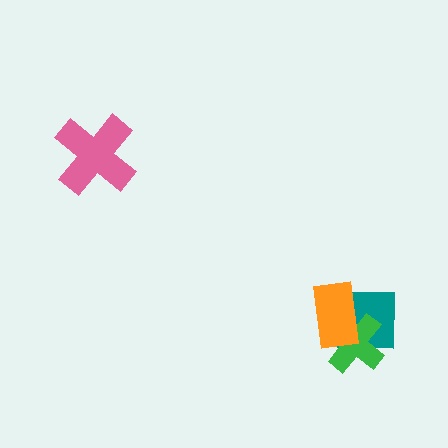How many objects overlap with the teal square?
2 objects overlap with the teal square.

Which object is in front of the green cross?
The orange rectangle is in front of the green cross.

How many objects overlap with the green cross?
2 objects overlap with the green cross.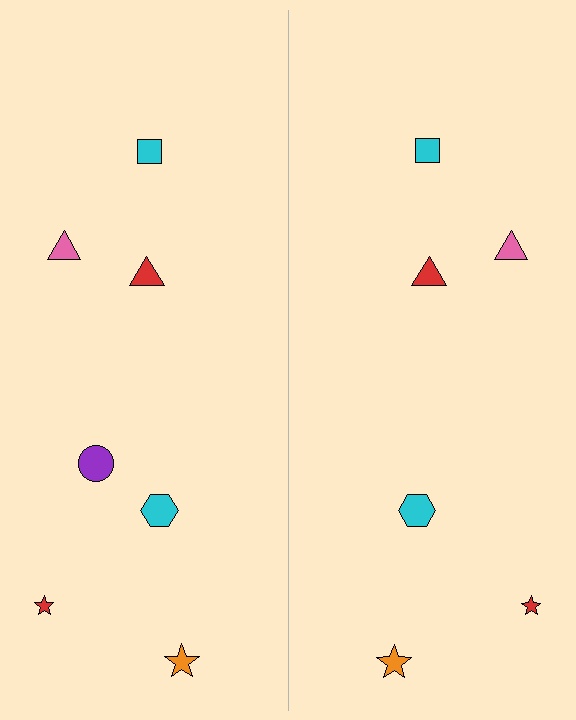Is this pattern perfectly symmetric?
No, the pattern is not perfectly symmetric. A purple circle is missing from the right side.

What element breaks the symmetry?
A purple circle is missing from the right side.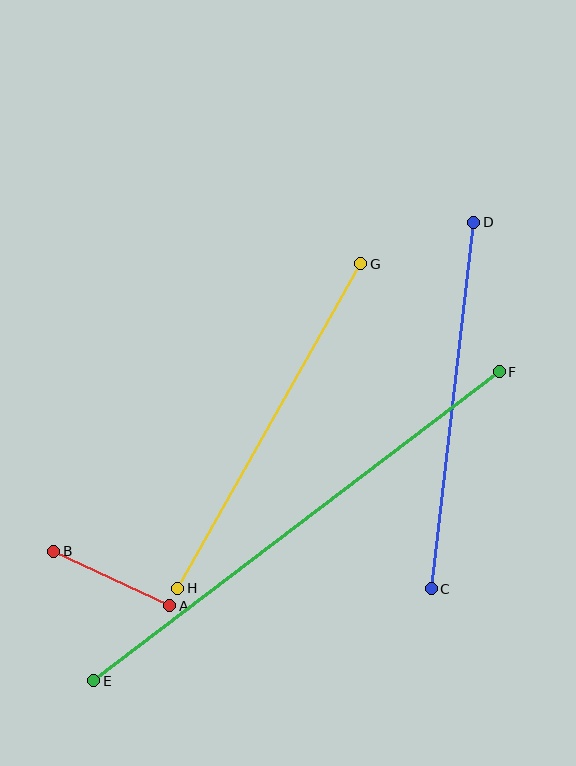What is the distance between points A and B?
The distance is approximately 128 pixels.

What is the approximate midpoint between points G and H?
The midpoint is at approximately (269, 426) pixels.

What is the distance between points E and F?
The distance is approximately 510 pixels.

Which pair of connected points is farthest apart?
Points E and F are farthest apart.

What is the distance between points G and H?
The distance is approximately 373 pixels.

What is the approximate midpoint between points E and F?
The midpoint is at approximately (296, 526) pixels.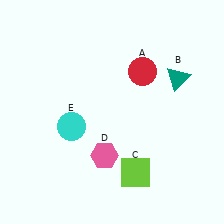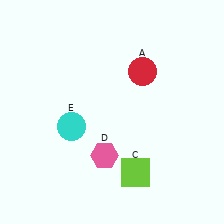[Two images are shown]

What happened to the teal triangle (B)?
The teal triangle (B) was removed in Image 2. It was in the top-right area of Image 1.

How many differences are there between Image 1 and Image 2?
There is 1 difference between the two images.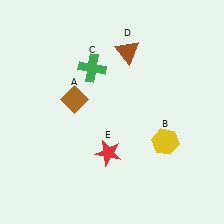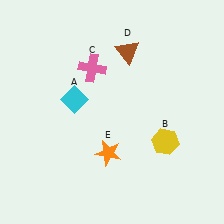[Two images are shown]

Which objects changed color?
A changed from brown to cyan. C changed from green to pink. E changed from red to orange.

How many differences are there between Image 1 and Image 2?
There are 3 differences between the two images.